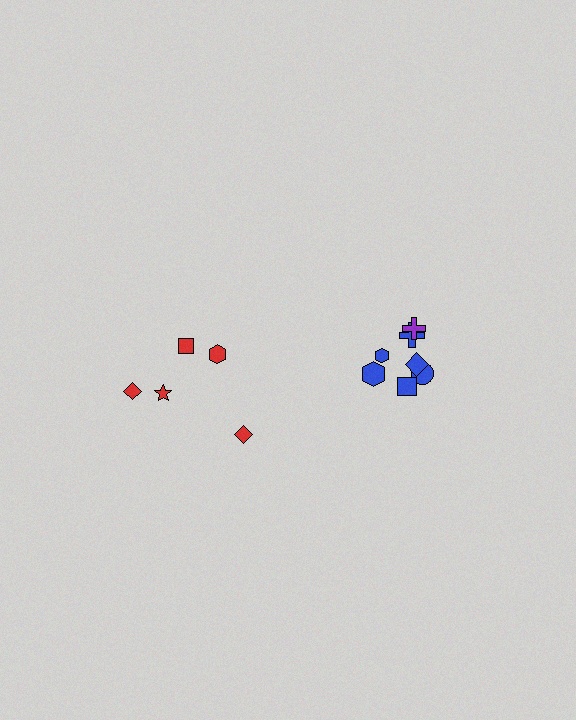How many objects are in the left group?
There are 5 objects.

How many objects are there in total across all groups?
There are 12 objects.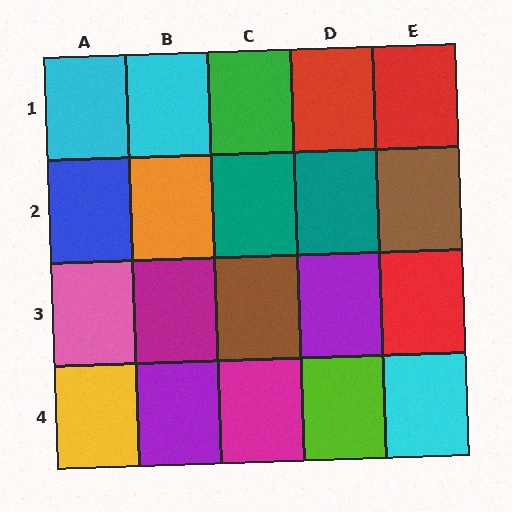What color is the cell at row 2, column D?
Teal.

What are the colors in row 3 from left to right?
Pink, magenta, brown, purple, red.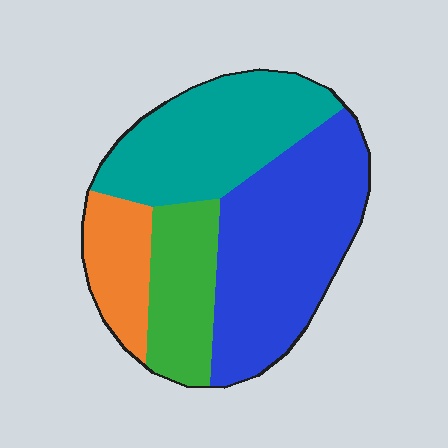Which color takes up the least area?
Orange, at roughly 15%.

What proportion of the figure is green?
Green covers about 15% of the figure.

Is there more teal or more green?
Teal.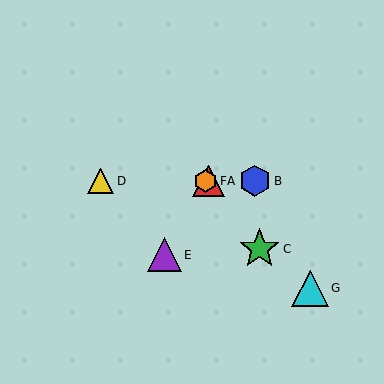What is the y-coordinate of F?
Object F is at y≈181.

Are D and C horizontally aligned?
No, D is at y≈181 and C is at y≈249.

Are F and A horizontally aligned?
Yes, both are at y≈181.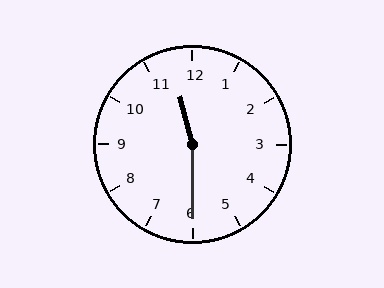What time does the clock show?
11:30.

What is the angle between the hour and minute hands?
Approximately 165 degrees.